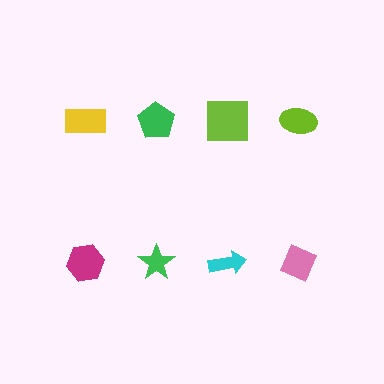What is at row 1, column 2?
A green pentagon.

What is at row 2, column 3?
A cyan arrow.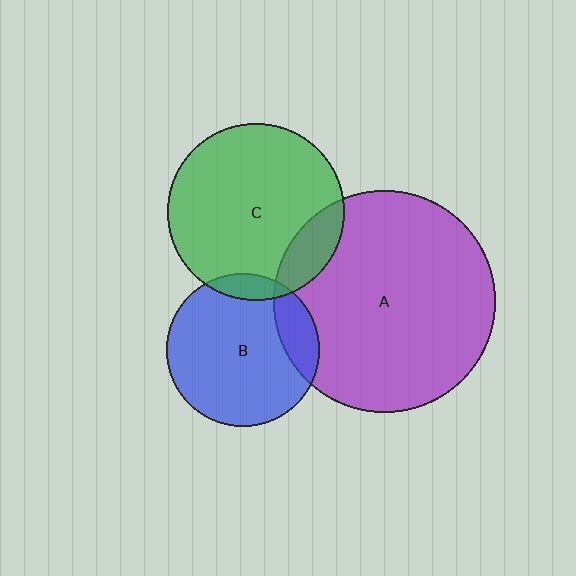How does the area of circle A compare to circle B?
Approximately 2.1 times.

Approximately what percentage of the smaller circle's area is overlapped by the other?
Approximately 10%.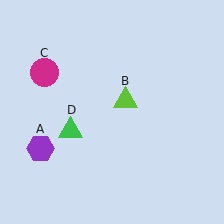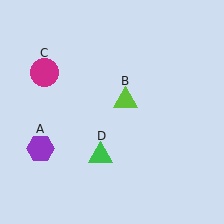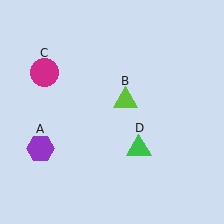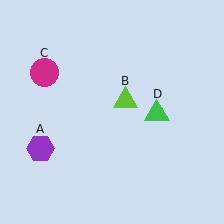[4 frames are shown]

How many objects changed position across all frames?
1 object changed position: green triangle (object D).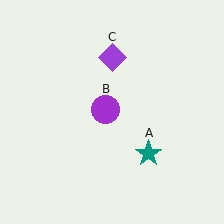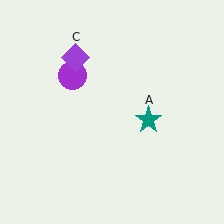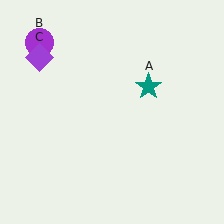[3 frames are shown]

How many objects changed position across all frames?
3 objects changed position: teal star (object A), purple circle (object B), purple diamond (object C).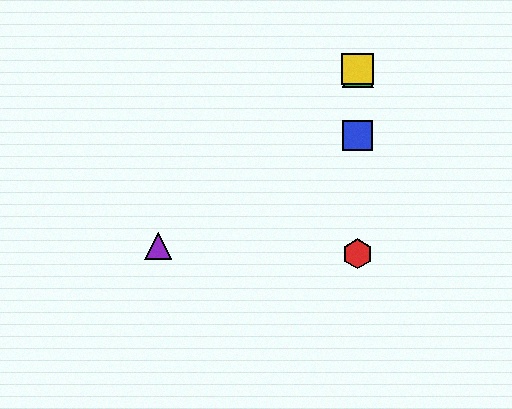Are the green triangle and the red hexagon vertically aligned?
Yes, both are at x≈358.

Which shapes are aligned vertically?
The red hexagon, the blue square, the green triangle, the yellow square are aligned vertically.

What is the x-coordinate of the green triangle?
The green triangle is at x≈358.